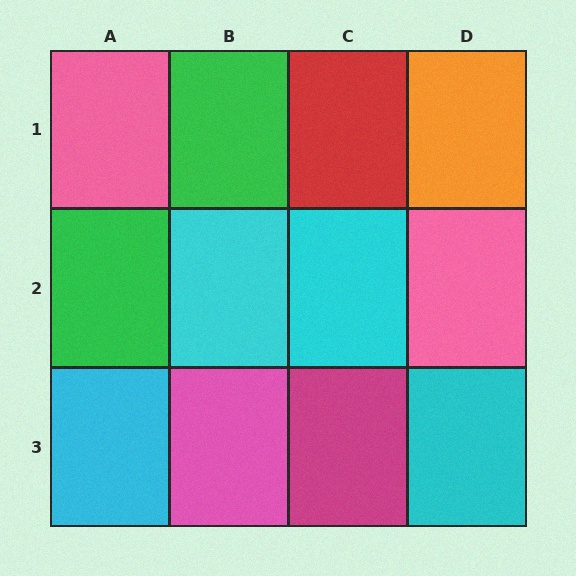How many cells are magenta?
1 cell is magenta.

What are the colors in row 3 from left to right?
Cyan, pink, magenta, cyan.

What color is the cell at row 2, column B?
Cyan.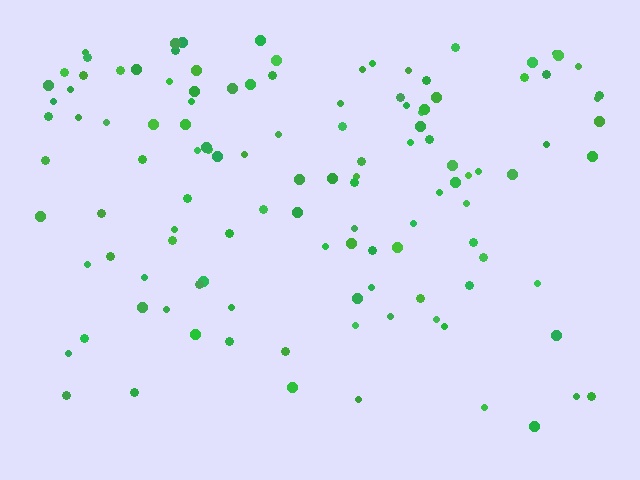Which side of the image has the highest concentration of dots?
The top.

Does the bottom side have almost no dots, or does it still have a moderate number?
Still a moderate number, just noticeably fewer than the top.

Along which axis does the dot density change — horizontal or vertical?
Vertical.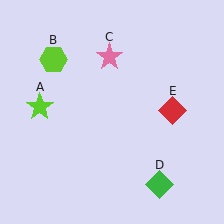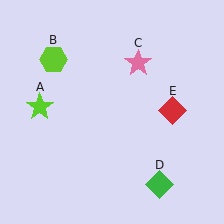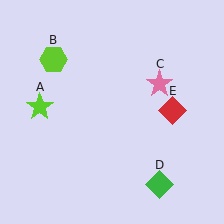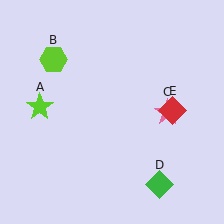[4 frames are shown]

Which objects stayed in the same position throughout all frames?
Lime star (object A) and lime hexagon (object B) and green diamond (object D) and red diamond (object E) remained stationary.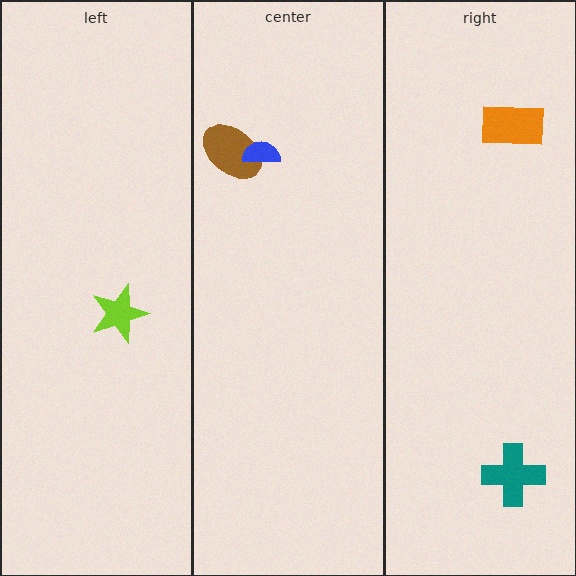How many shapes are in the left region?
1.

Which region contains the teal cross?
The right region.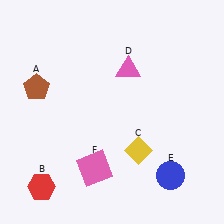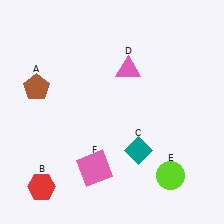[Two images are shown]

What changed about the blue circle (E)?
In Image 1, E is blue. In Image 2, it changed to lime.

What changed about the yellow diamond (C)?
In Image 1, C is yellow. In Image 2, it changed to teal.